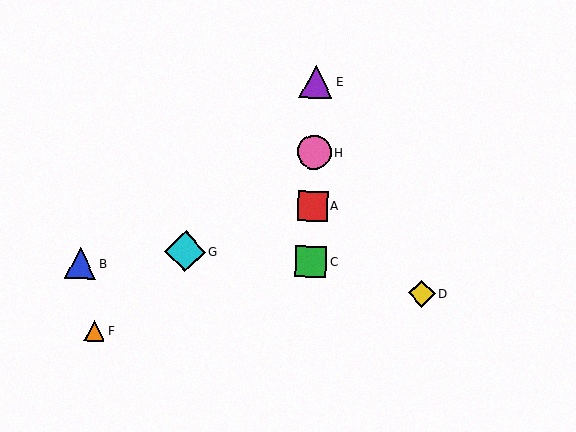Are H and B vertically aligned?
No, H is at x≈314 and B is at x≈81.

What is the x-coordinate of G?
Object G is at x≈185.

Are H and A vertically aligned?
Yes, both are at x≈314.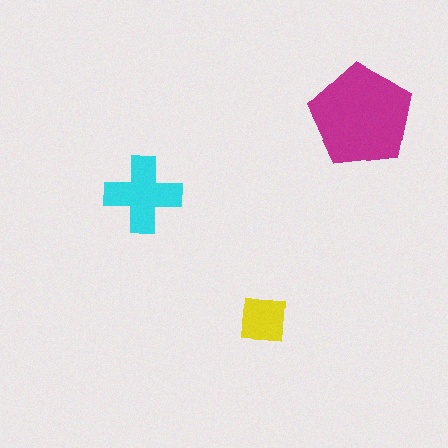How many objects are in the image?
There are 3 objects in the image.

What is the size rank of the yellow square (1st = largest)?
3rd.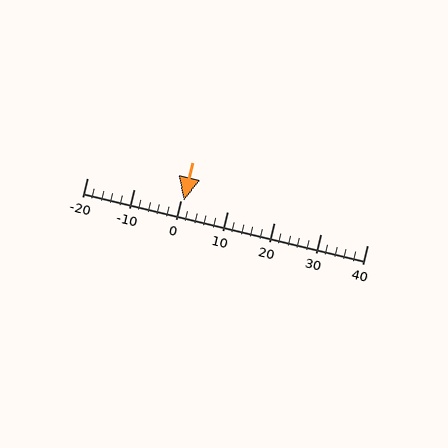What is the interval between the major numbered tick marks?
The major tick marks are spaced 10 units apart.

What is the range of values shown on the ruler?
The ruler shows values from -20 to 40.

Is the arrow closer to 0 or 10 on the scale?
The arrow is closer to 0.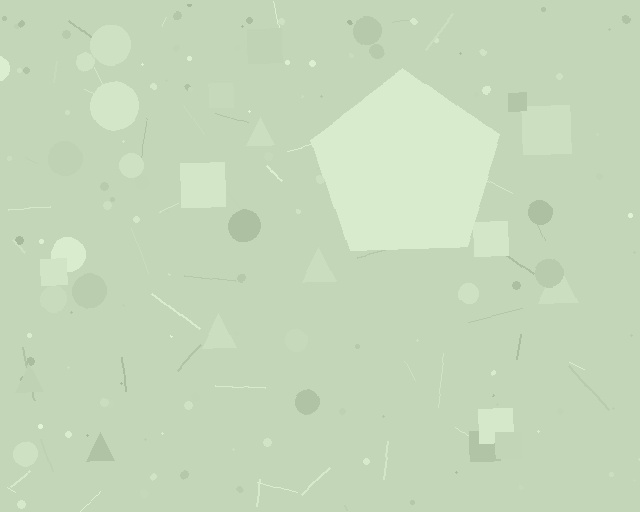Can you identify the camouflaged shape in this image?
The camouflaged shape is a pentagon.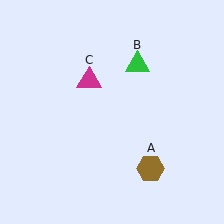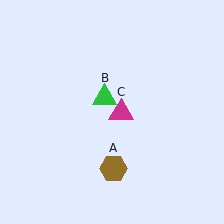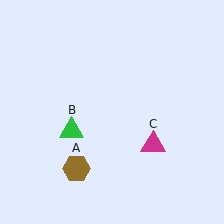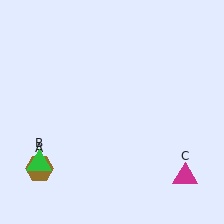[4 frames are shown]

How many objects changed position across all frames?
3 objects changed position: brown hexagon (object A), green triangle (object B), magenta triangle (object C).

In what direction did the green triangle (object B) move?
The green triangle (object B) moved down and to the left.